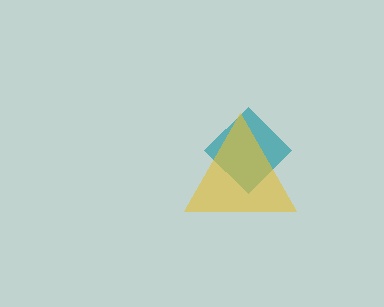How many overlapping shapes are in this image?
There are 2 overlapping shapes in the image.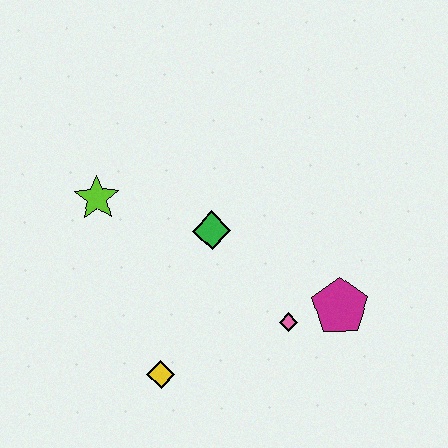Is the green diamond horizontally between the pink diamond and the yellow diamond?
Yes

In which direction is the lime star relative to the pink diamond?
The lime star is to the left of the pink diamond.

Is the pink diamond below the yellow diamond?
No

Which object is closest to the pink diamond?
The magenta pentagon is closest to the pink diamond.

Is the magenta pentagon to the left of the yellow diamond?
No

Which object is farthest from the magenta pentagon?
The lime star is farthest from the magenta pentagon.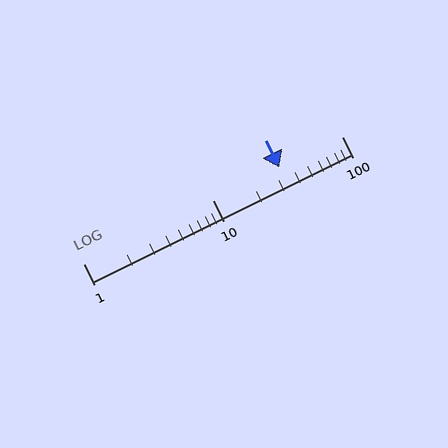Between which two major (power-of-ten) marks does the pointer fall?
The pointer is between 10 and 100.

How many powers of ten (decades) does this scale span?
The scale spans 2 decades, from 1 to 100.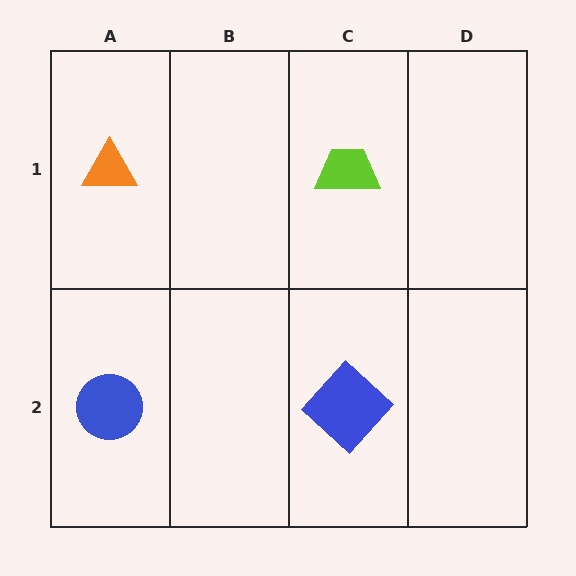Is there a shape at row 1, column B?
No, that cell is empty.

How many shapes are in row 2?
2 shapes.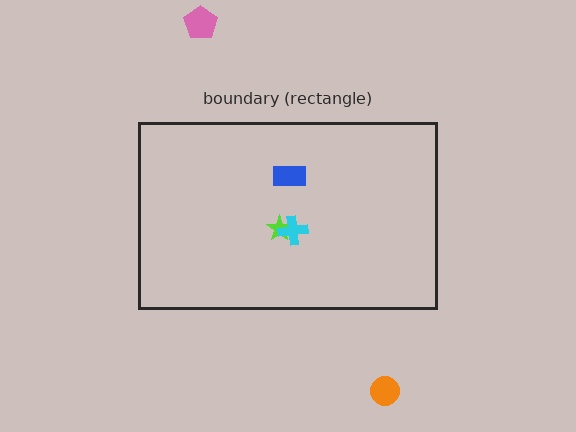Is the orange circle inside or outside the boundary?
Outside.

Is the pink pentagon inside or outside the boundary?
Outside.